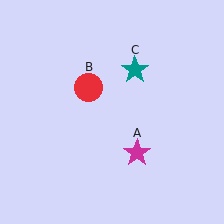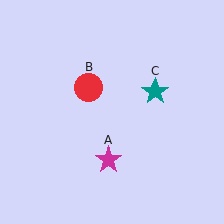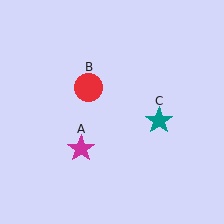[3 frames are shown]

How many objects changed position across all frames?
2 objects changed position: magenta star (object A), teal star (object C).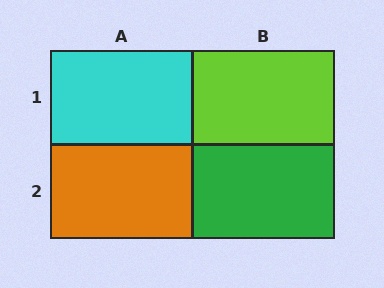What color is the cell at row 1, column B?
Lime.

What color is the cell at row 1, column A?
Cyan.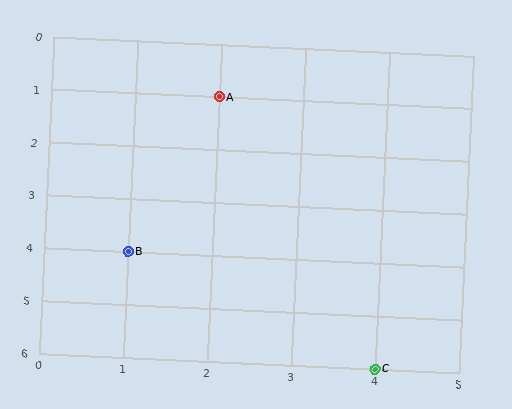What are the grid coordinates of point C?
Point C is at grid coordinates (4, 6).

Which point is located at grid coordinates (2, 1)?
Point A is at (2, 1).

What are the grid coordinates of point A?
Point A is at grid coordinates (2, 1).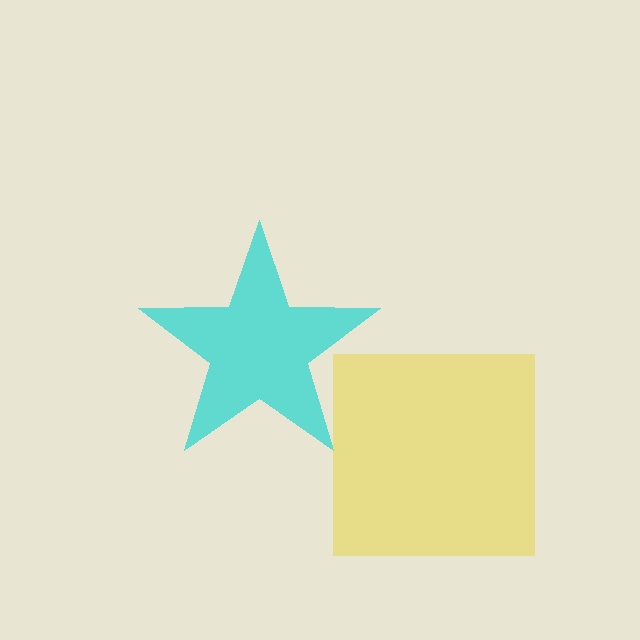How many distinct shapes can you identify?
There are 2 distinct shapes: a cyan star, a yellow square.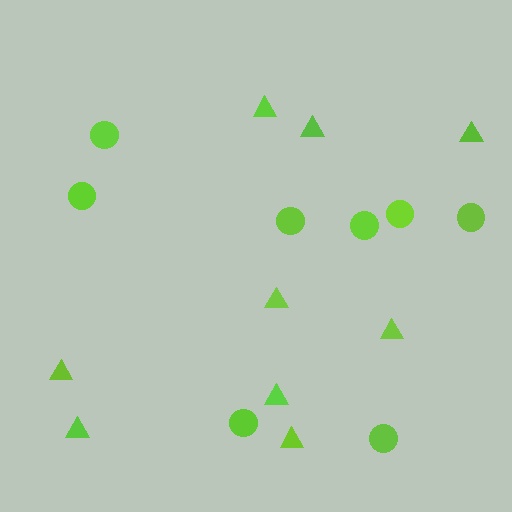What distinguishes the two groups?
There are 2 groups: one group of circles (8) and one group of triangles (9).